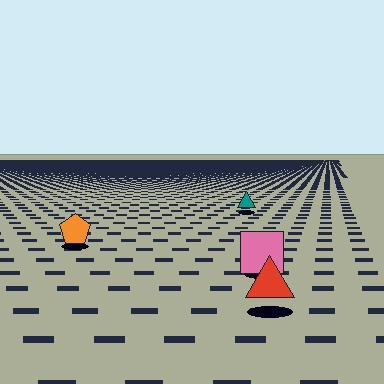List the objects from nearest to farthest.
From nearest to farthest: the red triangle, the pink square, the orange pentagon, the teal triangle.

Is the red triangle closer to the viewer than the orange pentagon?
Yes. The red triangle is closer — you can tell from the texture gradient: the ground texture is coarser near it.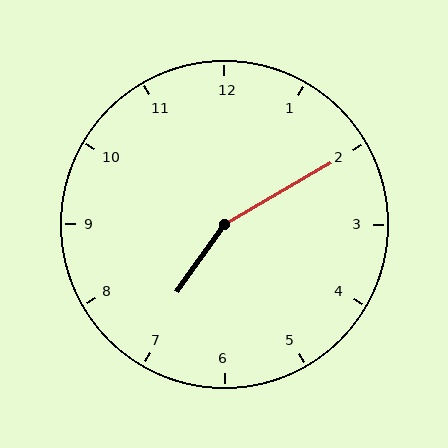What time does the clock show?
7:10.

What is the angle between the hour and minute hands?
Approximately 155 degrees.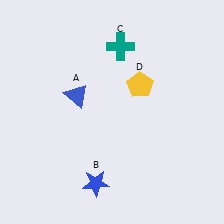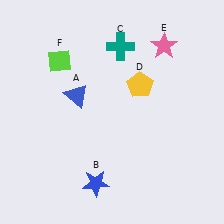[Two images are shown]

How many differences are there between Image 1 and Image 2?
There are 2 differences between the two images.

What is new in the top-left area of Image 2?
A lime diamond (F) was added in the top-left area of Image 2.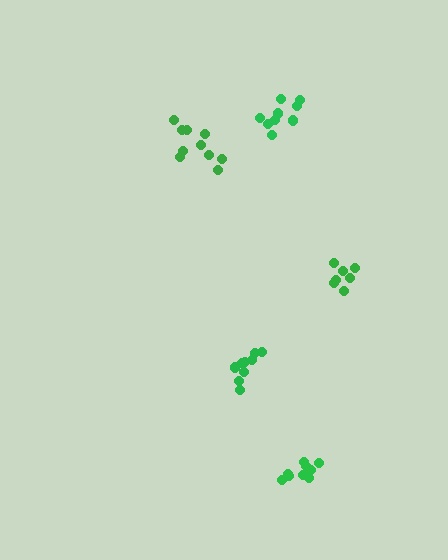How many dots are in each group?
Group 1: 10 dots, Group 2: 9 dots, Group 3: 9 dots, Group 4: 7 dots, Group 5: 10 dots (45 total).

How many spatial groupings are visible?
There are 5 spatial groupings.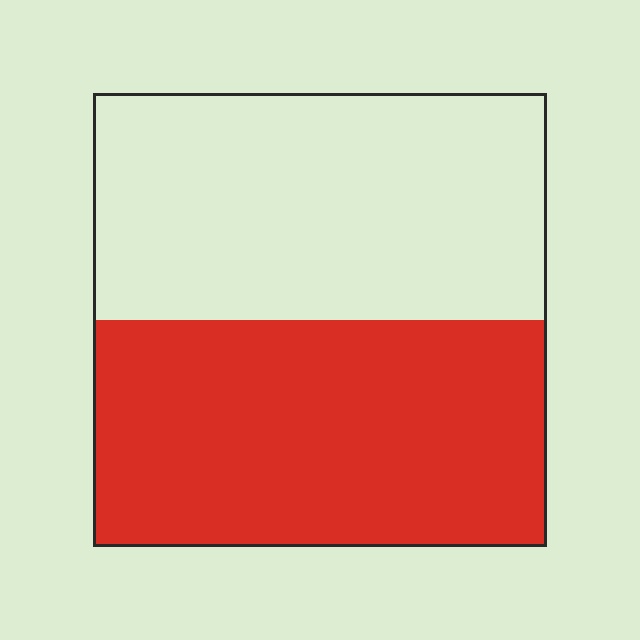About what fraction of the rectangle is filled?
About one half (1/2).